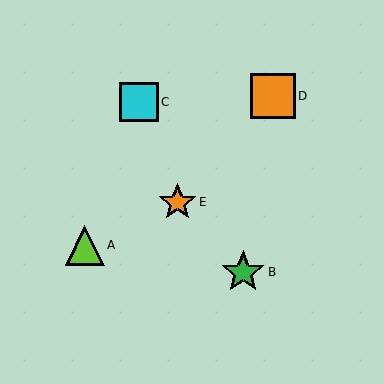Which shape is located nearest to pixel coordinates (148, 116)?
The cyan square (labeled C) at (139, 102) is nearest to that location.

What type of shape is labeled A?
Shape A is a lime triangle.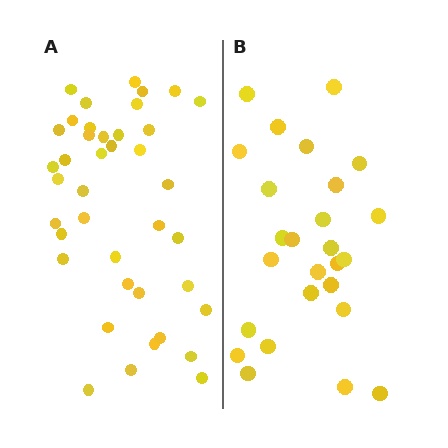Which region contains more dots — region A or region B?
Region A (the left region) has more dots.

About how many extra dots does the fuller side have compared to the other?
Region A has approximately 15 more dots than region B.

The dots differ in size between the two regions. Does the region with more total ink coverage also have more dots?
No. Region B has more total ink coverage because its dots are larger, but region A actually contains more individual dots. Total area can be misleading — the number of items is what matters here.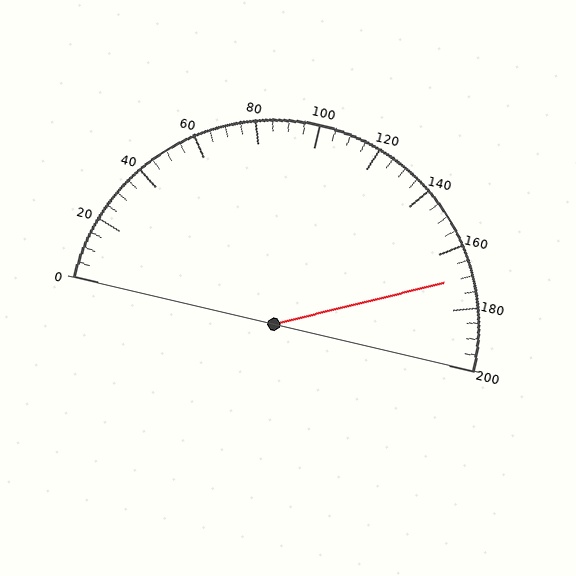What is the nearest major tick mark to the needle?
The nearest major tick mark is 160.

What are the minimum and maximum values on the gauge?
The gauge ranges from 0 to 200.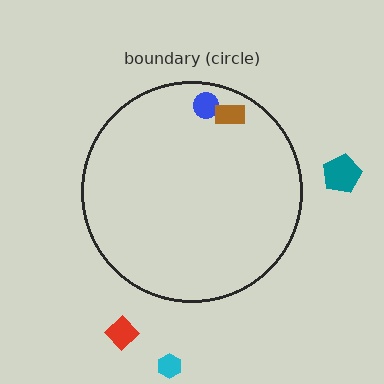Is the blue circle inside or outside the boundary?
Inside.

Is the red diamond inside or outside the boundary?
Outside.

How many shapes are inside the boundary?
2 inside, 3 outside.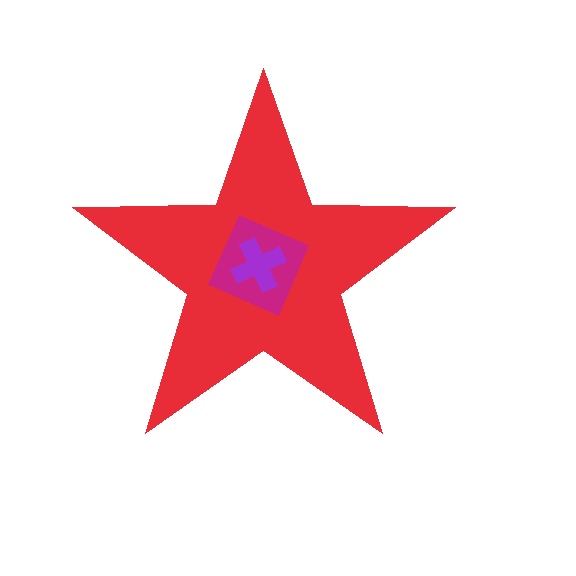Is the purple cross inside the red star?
Yes.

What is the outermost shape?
The red star.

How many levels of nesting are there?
3.